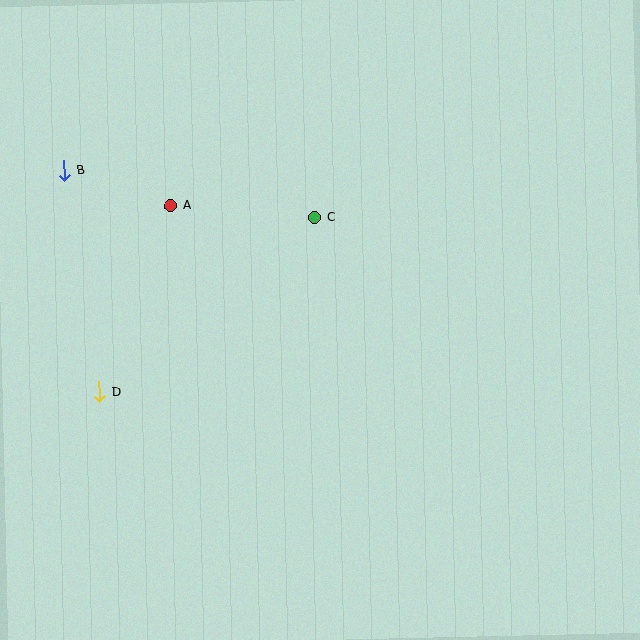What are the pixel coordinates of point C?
Point C is at (314, 217).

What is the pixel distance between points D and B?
The distance between D and B is 224 pixels.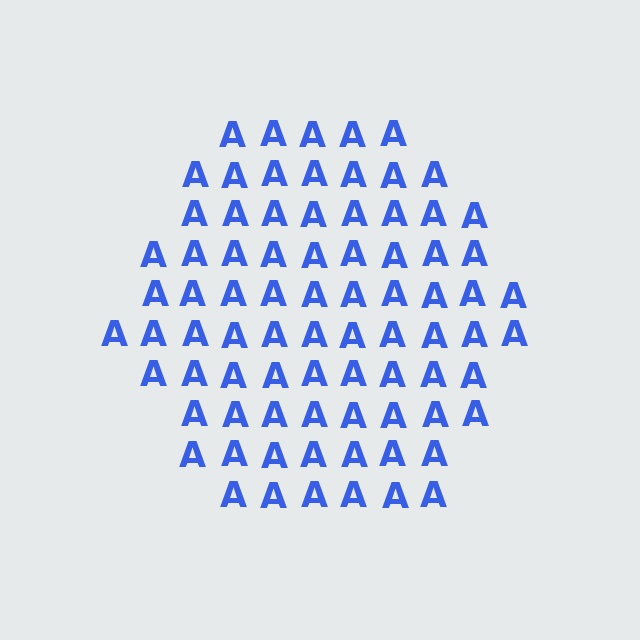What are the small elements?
The small elements are letter A's.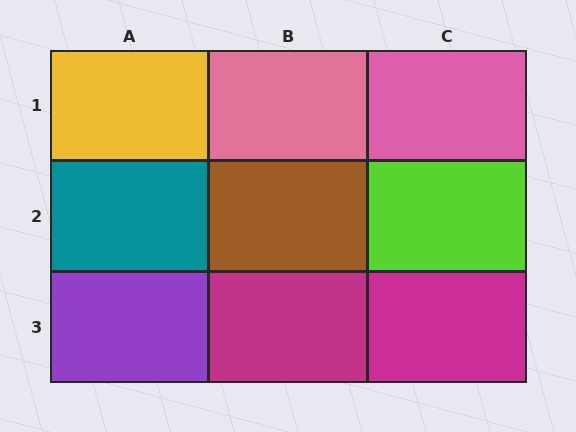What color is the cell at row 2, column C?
Lime.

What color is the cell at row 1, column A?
Yellow.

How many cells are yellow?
1 cell is yellow.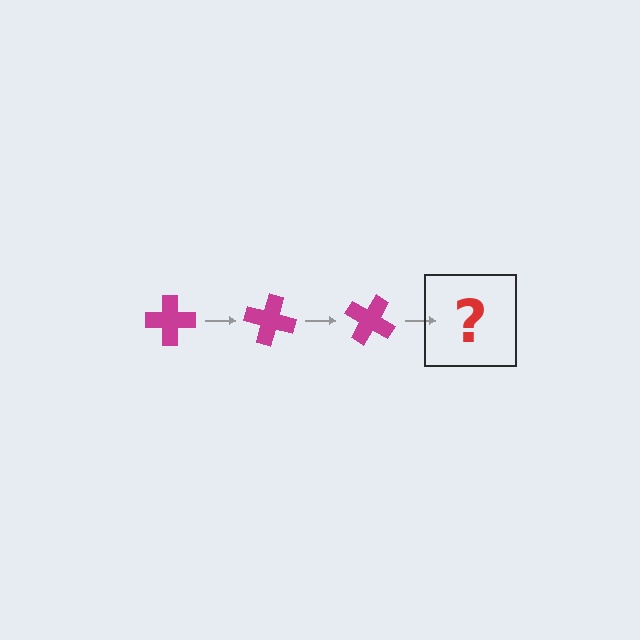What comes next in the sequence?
The next element should be a magenta cross rotated 45 degrees.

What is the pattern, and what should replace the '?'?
The pattern is that the cross rotates 15 degrees each step. The '?' should be a magenta cross rotated 45 degrees.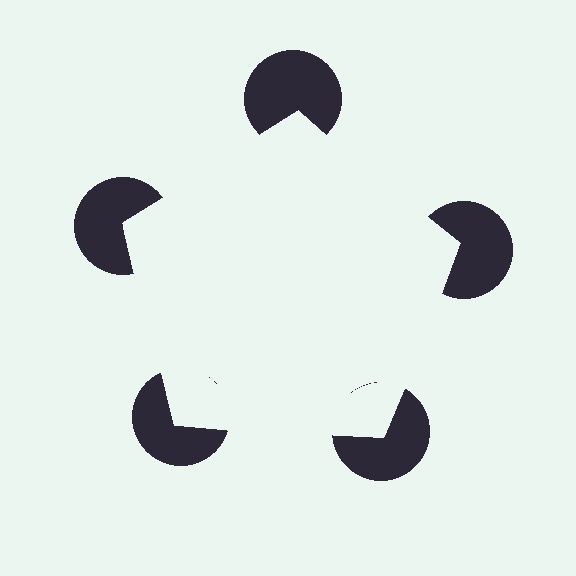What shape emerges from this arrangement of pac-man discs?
An illusory pentagon — its edges are inferred from the aligned wedge cuts in the pac-man discs, not physically drawn.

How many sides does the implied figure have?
5 sides.